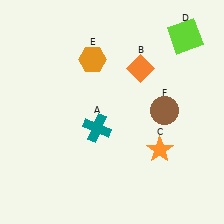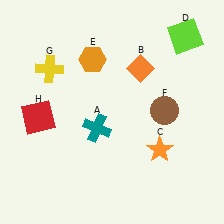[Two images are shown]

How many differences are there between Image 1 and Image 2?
There are 2 differences between the two images.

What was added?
A yellow cross (G), a red square (H) were added in Image 2.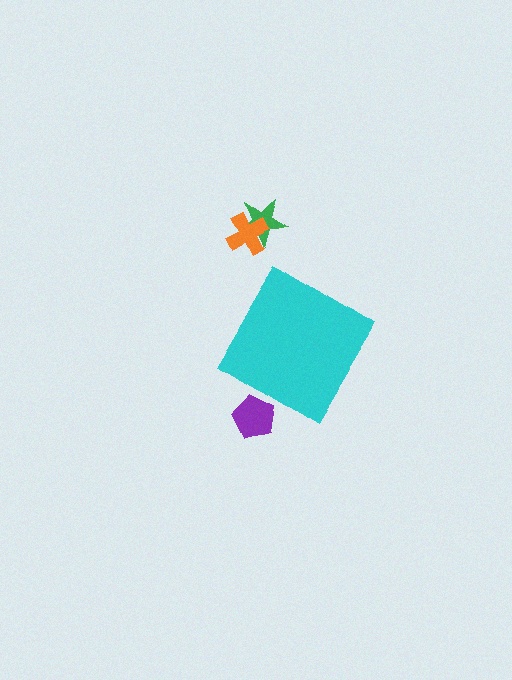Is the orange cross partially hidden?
No, the orange cross is fully visible.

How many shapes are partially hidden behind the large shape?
1 shape is partially hidden.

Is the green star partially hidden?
No, the green star is fully visible.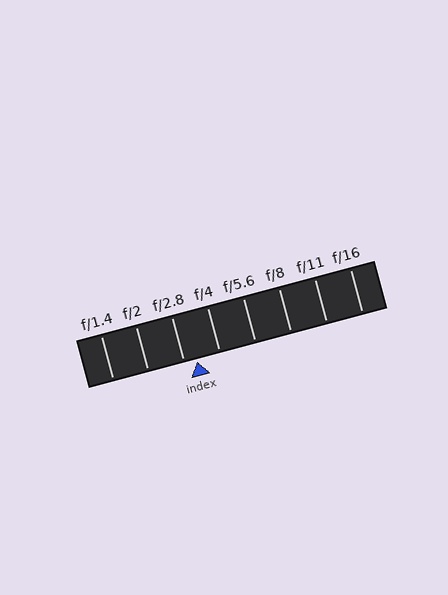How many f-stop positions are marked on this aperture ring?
There are 8 f-stop positions marked.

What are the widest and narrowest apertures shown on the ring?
The widest aperture shown is f/1.4 and the narrowest is f/16.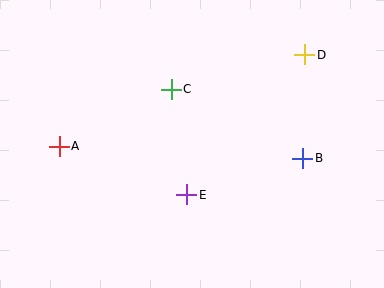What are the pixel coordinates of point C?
Point C is at (171, 89).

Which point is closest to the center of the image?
Point E at (187, 195) is closest to the center.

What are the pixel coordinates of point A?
Point A is at (59, 146).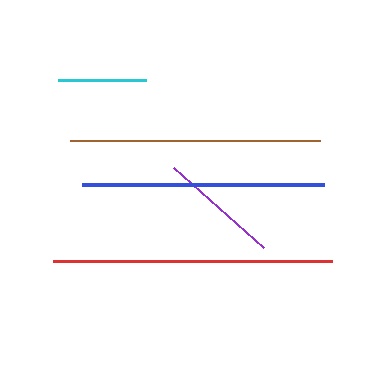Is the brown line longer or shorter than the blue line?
The brown line is longer than the blue line.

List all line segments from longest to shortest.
From longest to shortest: red, brown, blue, purple, cyan.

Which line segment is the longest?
The red line is the longest at approximately 279 pixels.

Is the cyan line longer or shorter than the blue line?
The blue line is longer than the cyan line.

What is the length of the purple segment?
The purple segment is approximately 121 pixels long.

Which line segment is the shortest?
The cyan line is the shortest at approximately 88 pixels.